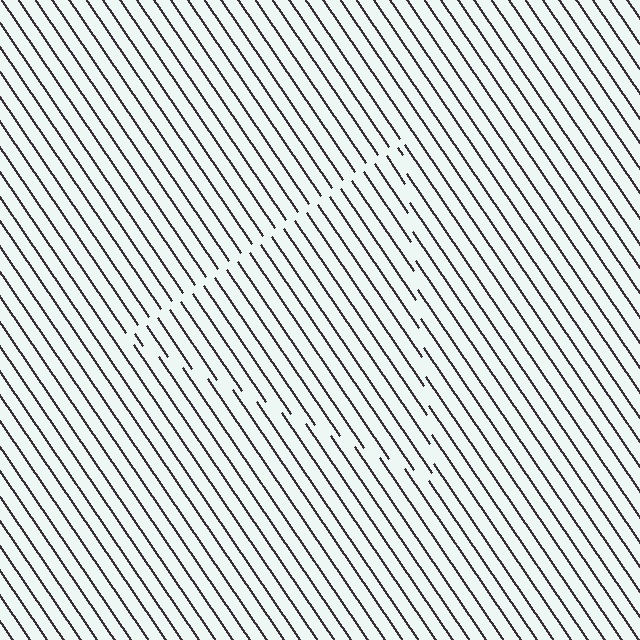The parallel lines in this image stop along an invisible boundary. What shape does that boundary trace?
An illusory triangle. The interior of the shape contains the same grating, shifted by half a period — the contour is defined by the phase discontinuity where line-ends from the inner and outer gratings abut.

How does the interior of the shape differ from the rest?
The interior of the shape contains the same grating, shifted by half a period — the contour is defined by the phase discontinuity where line-ends from the inner and outer gratings abut.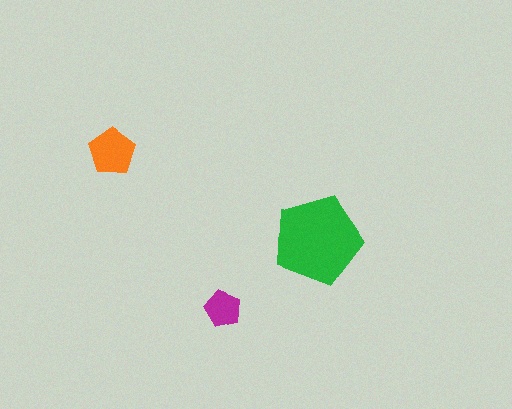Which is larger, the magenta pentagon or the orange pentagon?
The orange one.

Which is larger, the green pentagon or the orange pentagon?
The green one.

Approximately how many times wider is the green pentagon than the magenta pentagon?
About 2.5 times wider.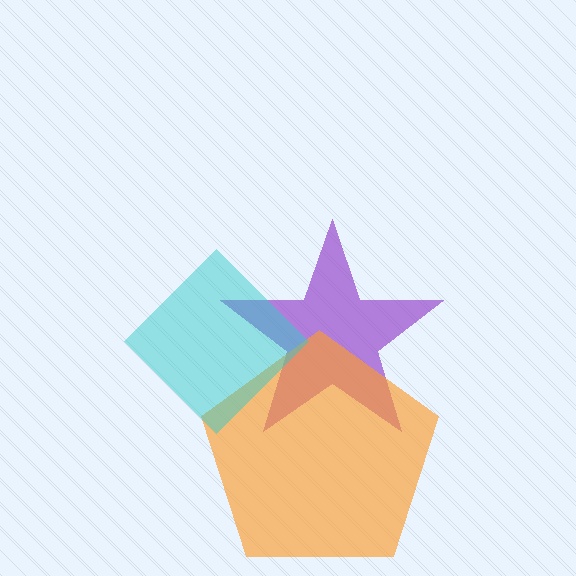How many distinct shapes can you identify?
There are 3 distinct shapes: a purple star, an orange pentagon, a cyan diamond.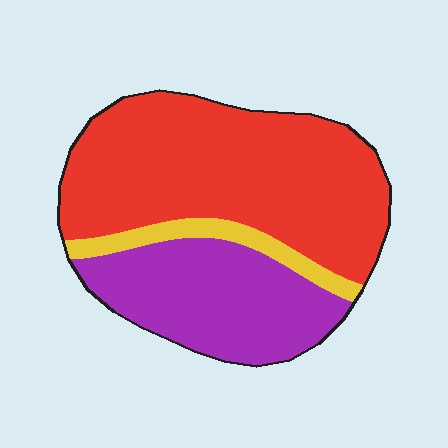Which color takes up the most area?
Red, at roughly 60%.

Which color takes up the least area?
Yellow, at roughly 10%.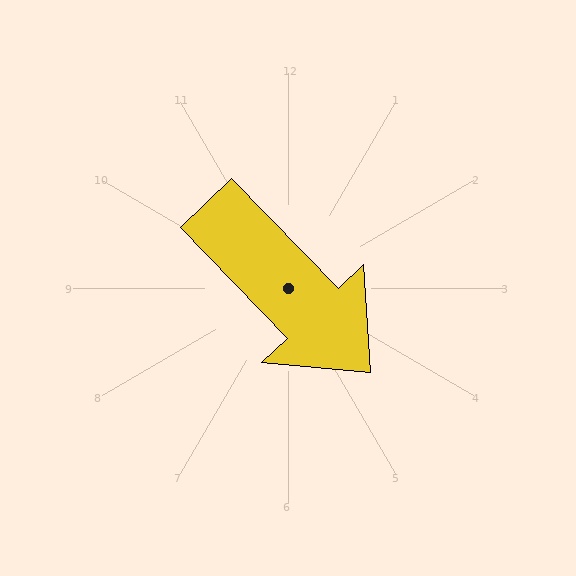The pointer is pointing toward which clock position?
Roughly 5 o'clock.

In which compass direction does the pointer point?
Southeast.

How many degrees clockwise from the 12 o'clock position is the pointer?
Approximately 136 degrees.